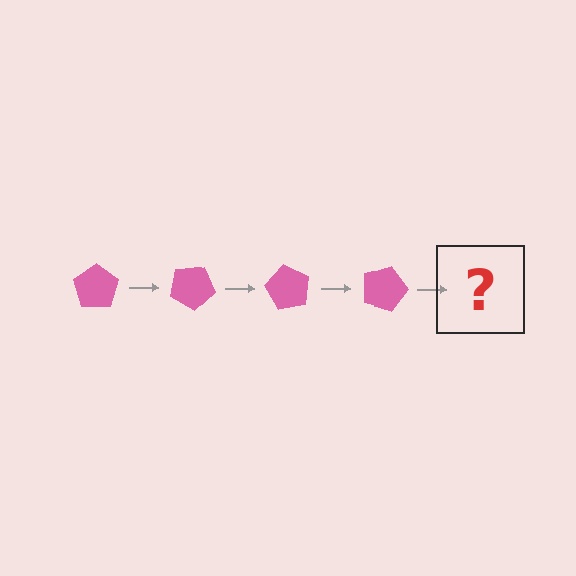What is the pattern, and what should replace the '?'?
The pattern is that the pentagon rotates 30 degrees each step. The '?' should be a pink pentagon rotated 120 degrees.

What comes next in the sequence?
The next element should be a pink pentagon rotated 120 degrees.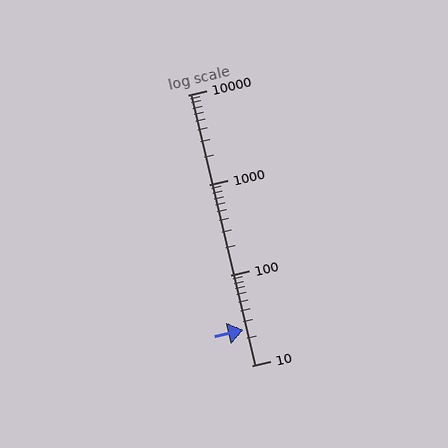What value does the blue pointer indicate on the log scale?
The pointer indicates approximately 25.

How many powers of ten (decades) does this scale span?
The scale spans 3 decades, from 10 to 10000.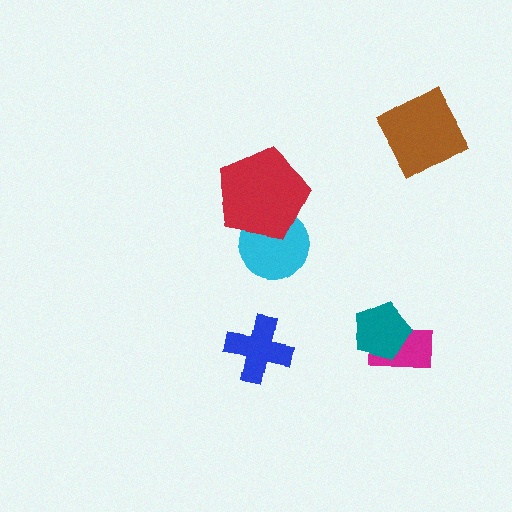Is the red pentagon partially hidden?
No, no other shape covers it.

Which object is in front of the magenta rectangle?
The teal pentagon is in front of the magenta rectangle.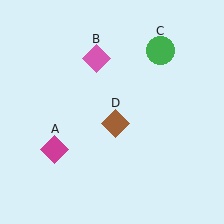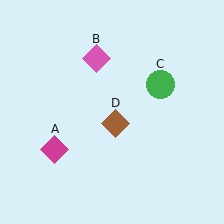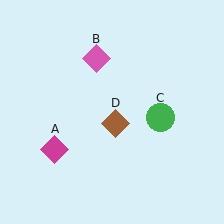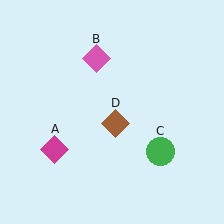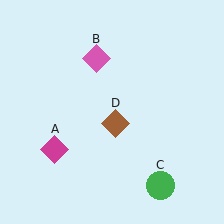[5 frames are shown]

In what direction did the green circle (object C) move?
The green circle (object C) moved down.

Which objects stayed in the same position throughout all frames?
Magenta diamond (object A) and pink diamond (object B) and brown diamond (object D) remained stationary.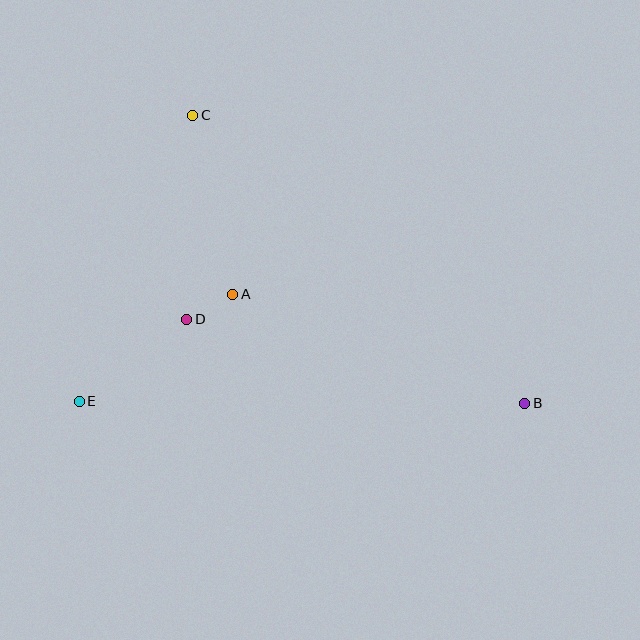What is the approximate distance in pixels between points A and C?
The distance between A and C is approximately 183 pixels.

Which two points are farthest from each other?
Points B and E are farthest from each other.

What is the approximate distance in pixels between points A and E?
The distance between A and E is approximately 187 pixels.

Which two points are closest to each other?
Points A and D are closest to each other.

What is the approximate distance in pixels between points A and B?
The distance between A and B is approximately 312 pixels.